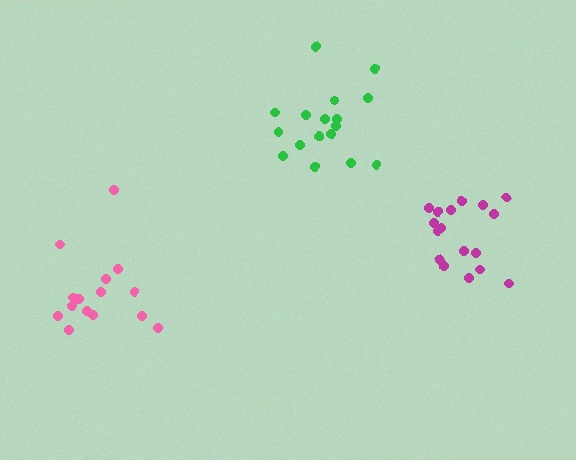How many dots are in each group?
Group 1: 17 dots, Group 2: 17 dots, Group 3: 15 dots (49 total).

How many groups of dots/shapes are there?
There are 3 groups.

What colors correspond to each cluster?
The clusters are colored: green, magenta, pink.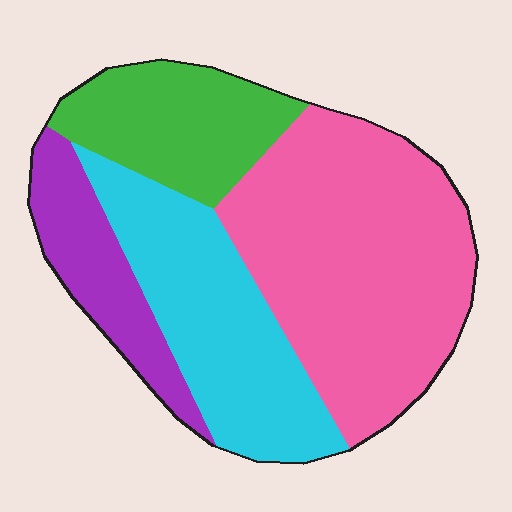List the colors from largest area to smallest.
From largest to smallest: pink, cyan, green, purple.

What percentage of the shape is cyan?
Cyan covers roughly 25% of the shape.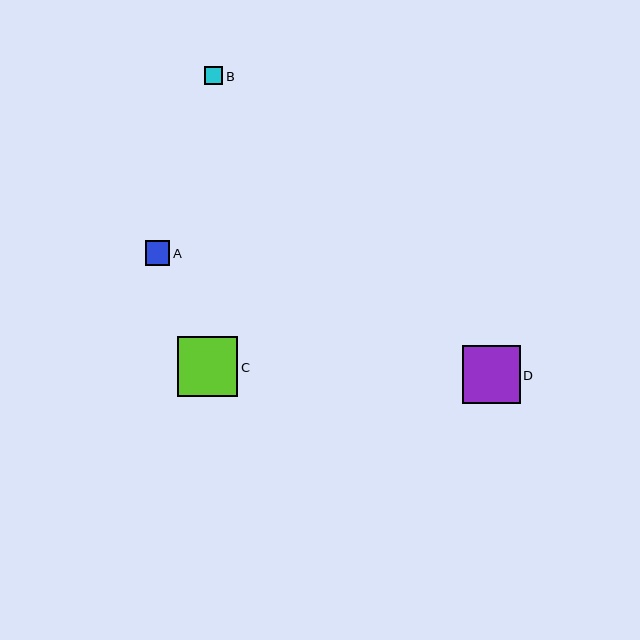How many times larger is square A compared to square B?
Square A is approximately 1.3 times the size of square B.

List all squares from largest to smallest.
From largest to smallest: C, D, A, B.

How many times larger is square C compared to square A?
Square C is approximately 2.4 times the size of square A.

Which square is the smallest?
Square B is the smallest with a size of approximately 18 pixels.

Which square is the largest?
Square C is the largest with a size of approximately 60 pixels.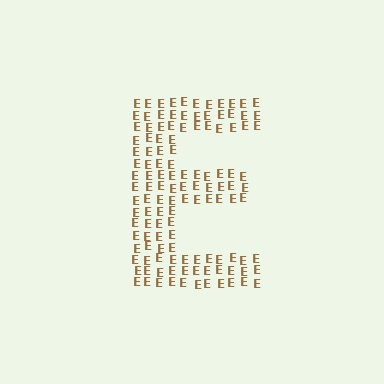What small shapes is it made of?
It is made of small letter E's.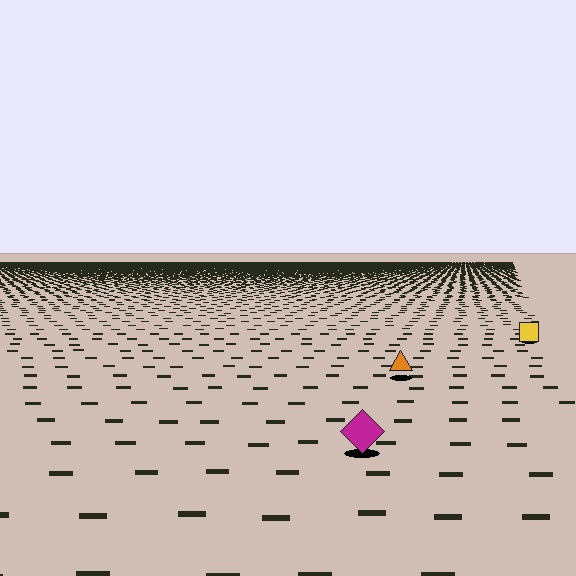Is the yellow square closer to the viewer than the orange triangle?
No. The orange triangle is closer — you can tell from the texture gradient: the ground texture is coarser near it.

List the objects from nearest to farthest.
From nearest to farthest: the magenta diamond, the orange triangle, the yellow square.